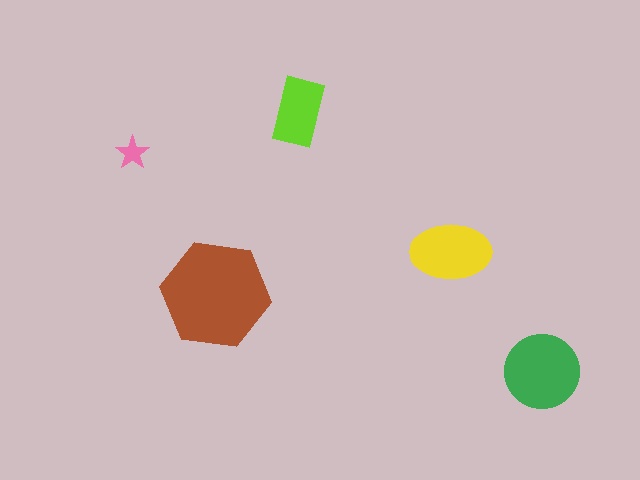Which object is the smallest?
The pink star.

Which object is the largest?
The brown hexagon.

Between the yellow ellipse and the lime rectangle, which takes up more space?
The yellow ellipse.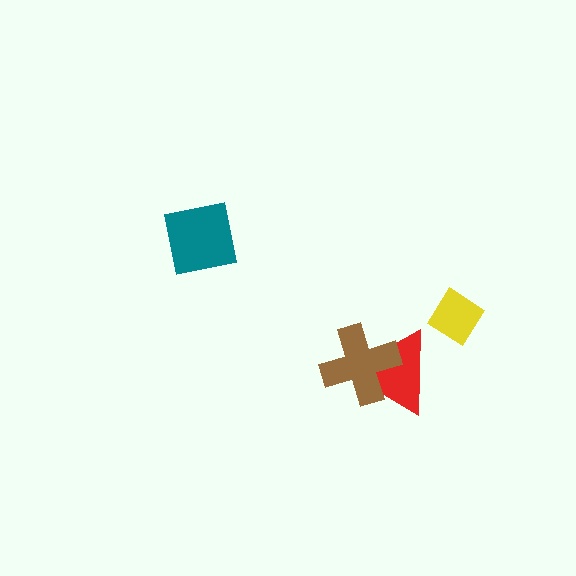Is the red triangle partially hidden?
Yes, it is partially covered by another shape.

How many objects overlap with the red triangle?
1 object overlaps with the red triangle.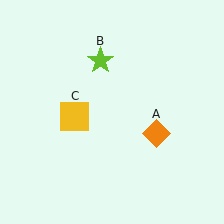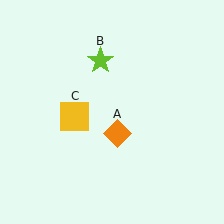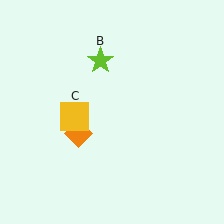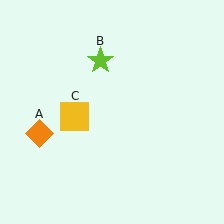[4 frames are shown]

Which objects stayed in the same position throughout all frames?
Lime star (object B) and yellow square (object C) remained stationary.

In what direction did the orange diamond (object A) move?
The orange diamond (object A) moved left.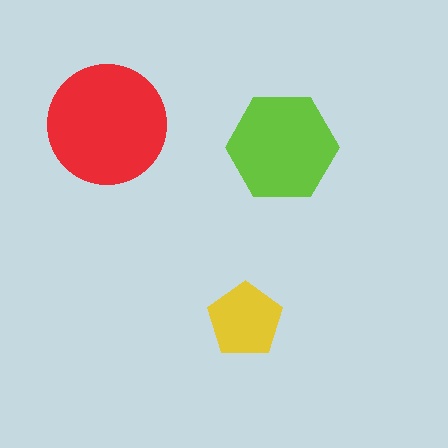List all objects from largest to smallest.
The red circle, the lime hexagon, the yellow pentagon.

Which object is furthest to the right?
The lime hexagon is rightmost.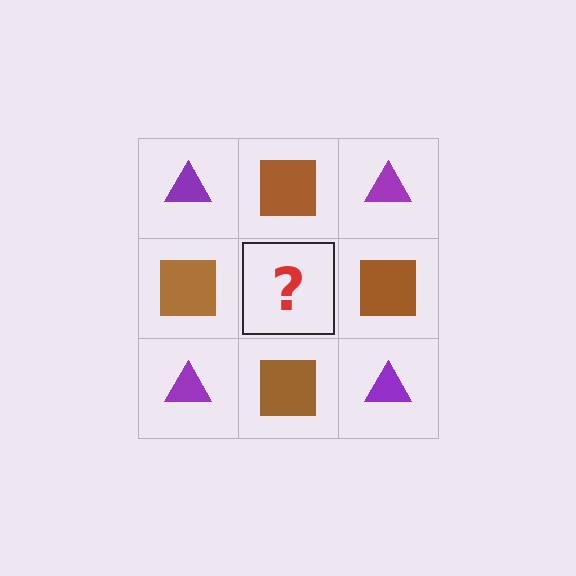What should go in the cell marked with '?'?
The missing cell should contain a purple triangle.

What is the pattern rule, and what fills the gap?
The rule is that it alternates purple triangle and brown square in a checkerboard pattern. The gap should be filled with a purple triangle.